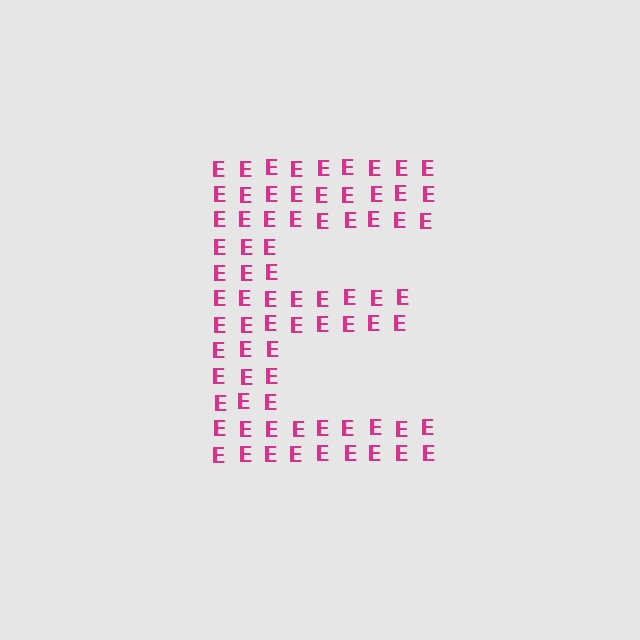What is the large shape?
The large shape is the letter E.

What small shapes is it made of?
It is made of small letter E's.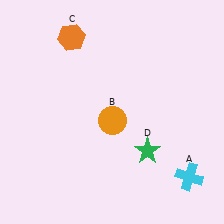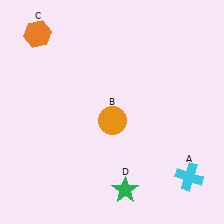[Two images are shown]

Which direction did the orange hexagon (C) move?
The orange hexagon (C) moved left.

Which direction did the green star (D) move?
The green star (D) moved down.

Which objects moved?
The objects that moved are: the orange hexagon (C), the green star (D).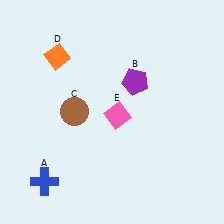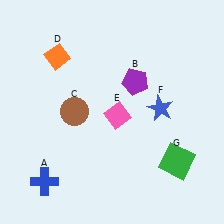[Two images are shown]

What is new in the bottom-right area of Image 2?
A green square (G) was added in the bottom-right area of Image 2.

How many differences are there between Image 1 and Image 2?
There are 2 differences between the two images.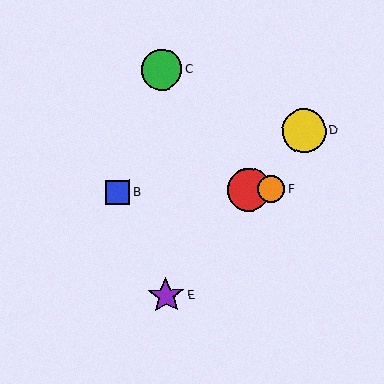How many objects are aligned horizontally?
3 objects (A, B, F) are aligned horizontally.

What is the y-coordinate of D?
Object D is at y≈131.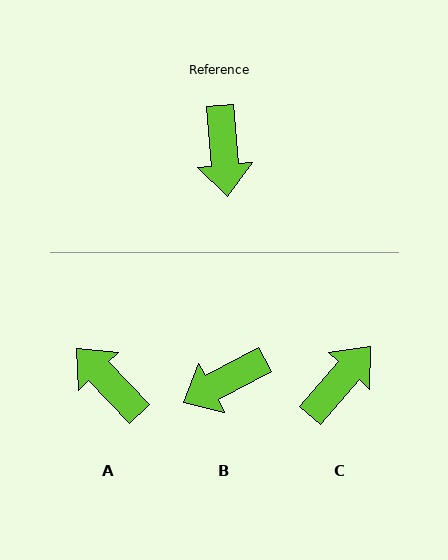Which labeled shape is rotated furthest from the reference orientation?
A, about 141 degrees away.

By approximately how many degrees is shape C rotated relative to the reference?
Approximately 134 degrees counter-clockwise.